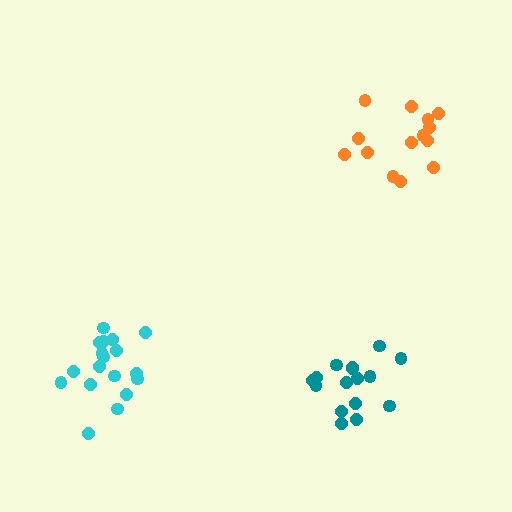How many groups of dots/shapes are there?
There are 3 groups.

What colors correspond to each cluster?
The clusters are colored: teal, cyan, orange.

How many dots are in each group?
Group 1: 16 dots, Group 2: 18 dots, Group 3: 14 dots (48 total).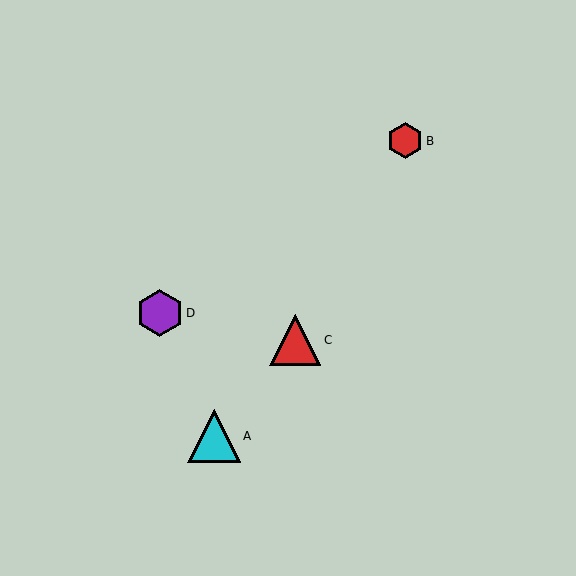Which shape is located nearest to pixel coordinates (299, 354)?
The red triangle (labeled C) at (295, 340) is nearest to that location.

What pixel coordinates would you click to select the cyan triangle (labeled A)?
Click at (214, 436) to select the cyan triangle A.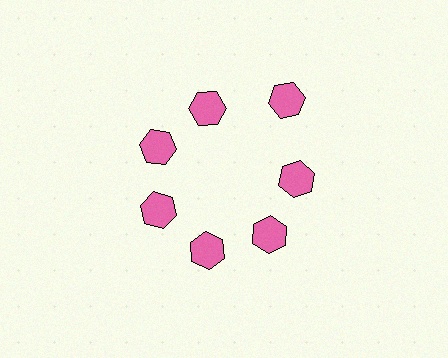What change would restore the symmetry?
The symmetry would be restored by moving it inward, back onto the ring so that all 7 hexagons sit at equal angles and equal distance from the center.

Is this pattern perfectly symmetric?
No. The 7 pink hexagons are arranged in a ring, but one element near the 1 o'clock position is pushed outward from the center, breaking the 7-fold rotational symmetry.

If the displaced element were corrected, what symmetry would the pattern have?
It would have 7-fold rotational symmetry — the pattern would map onto itself every 51 degrees.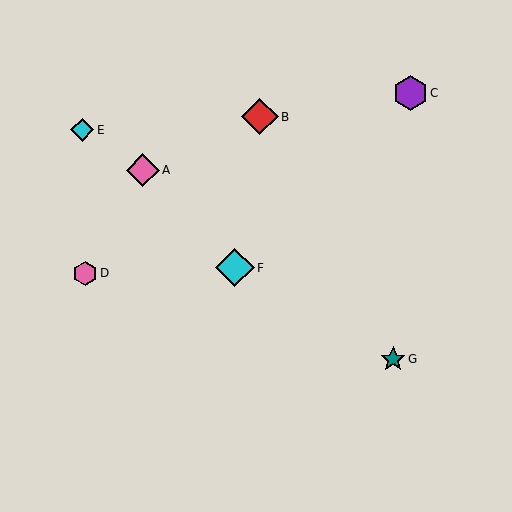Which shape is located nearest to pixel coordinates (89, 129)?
The cyan diamond (labeled E) at (82, 130) is nearest to that location.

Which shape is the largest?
The cyan diamond (labeled F) is the largest.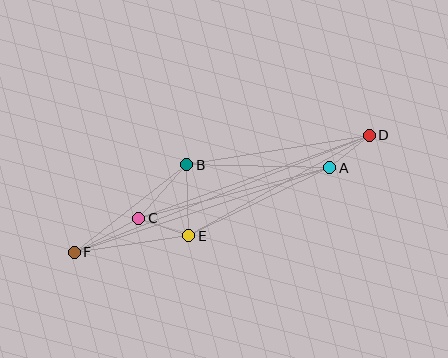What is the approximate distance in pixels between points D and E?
The distance between D and E is approximately 207 pixels.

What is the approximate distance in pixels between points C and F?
The distance between C and F is approximately 73 pixels.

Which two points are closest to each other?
Points A and D are closest to each other.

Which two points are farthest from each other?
Points D and F are farthest from each other.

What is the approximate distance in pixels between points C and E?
The distance between C and E is approximately 53 pixels.